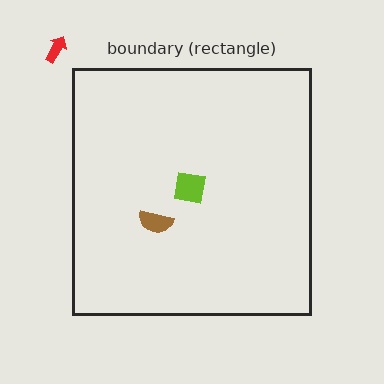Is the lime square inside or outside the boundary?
Inside.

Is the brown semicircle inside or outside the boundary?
Inside.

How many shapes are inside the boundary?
2 inside, 1 outside.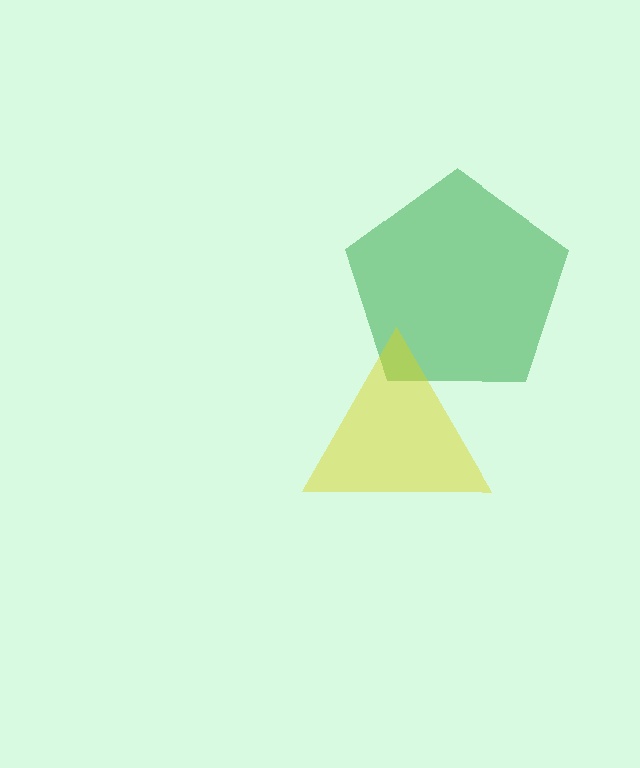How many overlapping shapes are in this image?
There are 2 overlapping shapes in the image.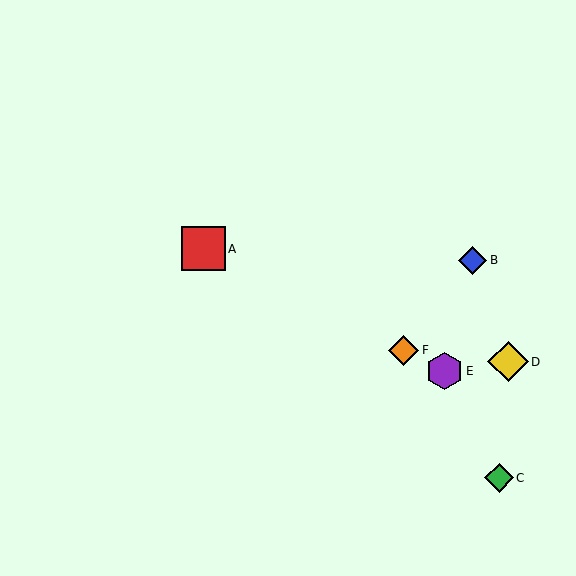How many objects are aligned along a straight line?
3 objects (A, E, F) are aligned along a straight line.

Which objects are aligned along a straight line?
Objects A, E, F are aligned along a straight line.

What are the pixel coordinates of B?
Object B is at (473, 260).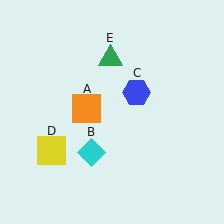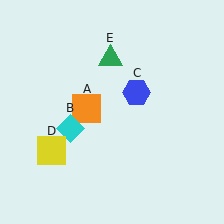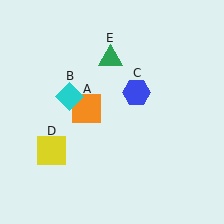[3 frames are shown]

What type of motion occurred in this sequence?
The cyan diamond (object B) rotated clockwise around the center of the scene.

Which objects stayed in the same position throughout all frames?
Orange square (object A) and blue hexagon (object C) and yellow square (object D) and green triangle (object E) remained stationary.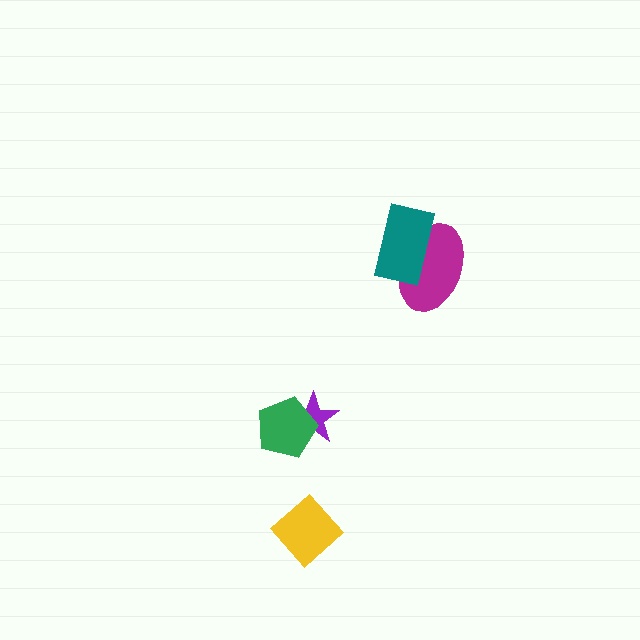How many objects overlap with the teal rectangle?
1 object overlaps with the teal rectangle.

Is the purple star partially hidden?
Yes, it is partially covered by another shape.